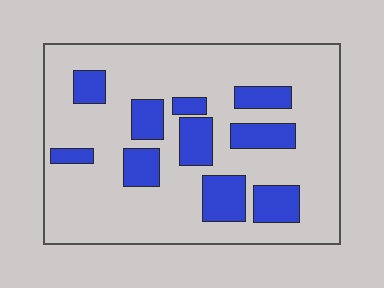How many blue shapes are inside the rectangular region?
10.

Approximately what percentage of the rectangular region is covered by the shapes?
Approximately 25%.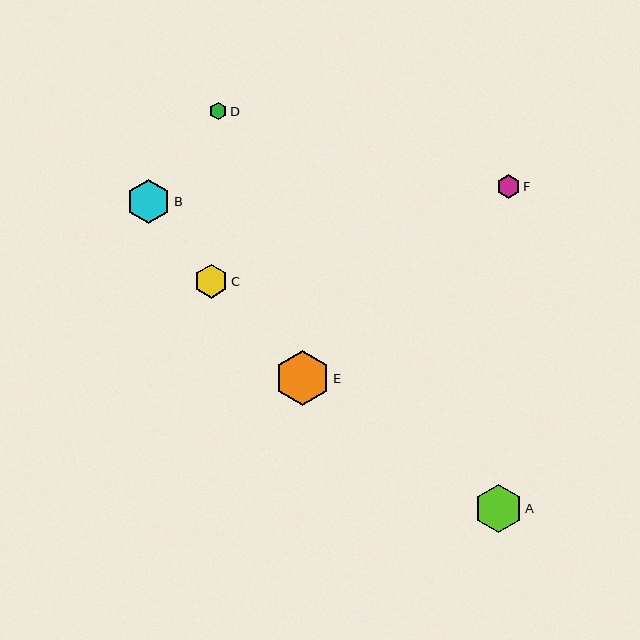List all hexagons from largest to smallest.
From largest to smallest: E, A, B, C, F, D.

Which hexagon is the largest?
Hexagon E is the largest with a size of approximately 55 pixels.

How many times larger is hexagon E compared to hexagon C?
Hexagon E is approximately 1.6 times the size of hexagon C.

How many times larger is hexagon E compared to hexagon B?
Hexagon E is approximately 1.2 times the size of hexagon B.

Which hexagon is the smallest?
Hexagon D is the smallest with a size of approximately 18 pixels.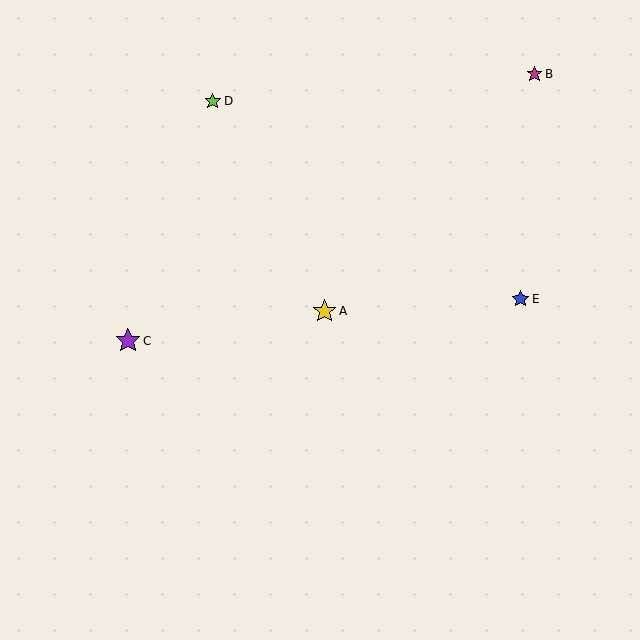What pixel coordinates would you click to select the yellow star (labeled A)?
Click at (324, 311) to select the yellow star A.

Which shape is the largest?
The purple star (labeled C) is the largest.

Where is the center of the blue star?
The center of the blue star is at (521, 299).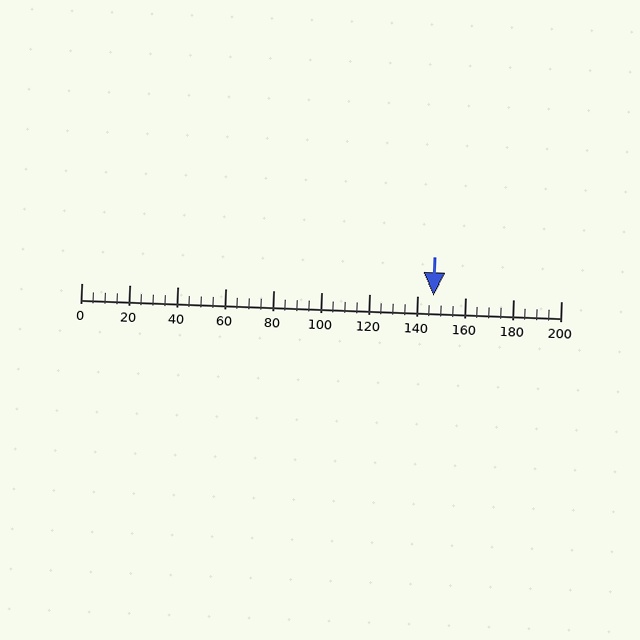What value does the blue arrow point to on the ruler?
The blue arrow points to approximately 147.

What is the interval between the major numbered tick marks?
The major tick marks are spaced 20 units apart.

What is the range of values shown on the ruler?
The ruler shows values from 0 to 200.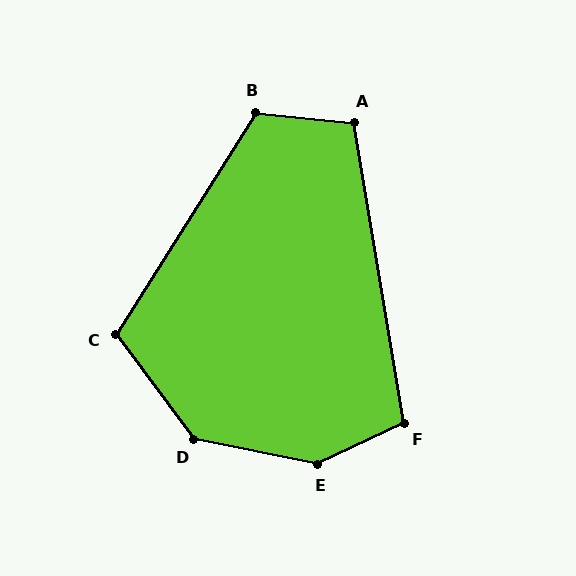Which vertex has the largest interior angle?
E, at approximately 144 degrees.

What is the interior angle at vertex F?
Approximately 106 degrees (obtuse).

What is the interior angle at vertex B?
Approximately 117 degrees (obtuse).